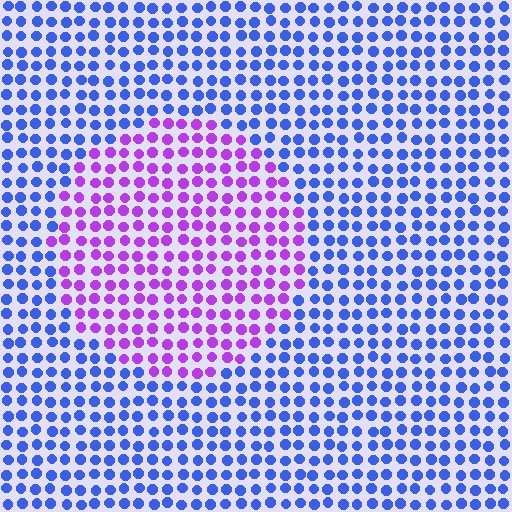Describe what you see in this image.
The image is filled with small blue elements in a uniform arrangement. A circle-shaped region is visible where the elements are tinted to a slightly different hue, forming a subtle color boundary.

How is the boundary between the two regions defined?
The boundary is defined purely by a slight shift in hue (about 57 degrees). Spacing, size, and orientation are identical on both sides.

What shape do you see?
I see a circle.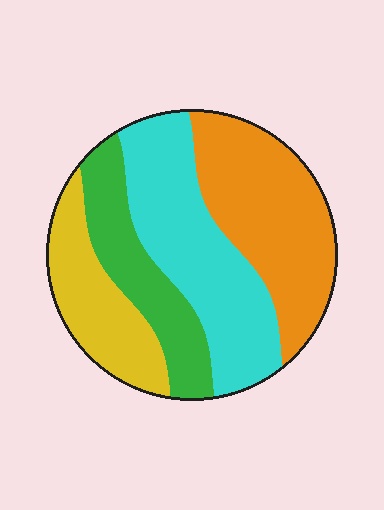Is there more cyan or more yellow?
Cyan.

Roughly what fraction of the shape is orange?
Orange takes up about one third (1/3) of the shape.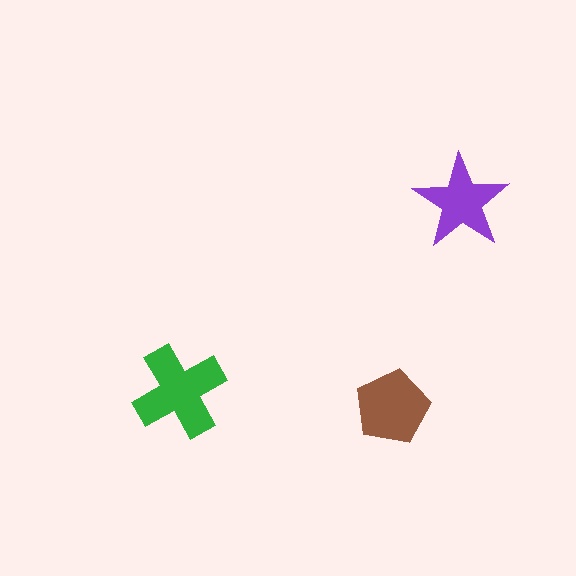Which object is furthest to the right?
The purple star is rightmost.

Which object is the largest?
The green cross.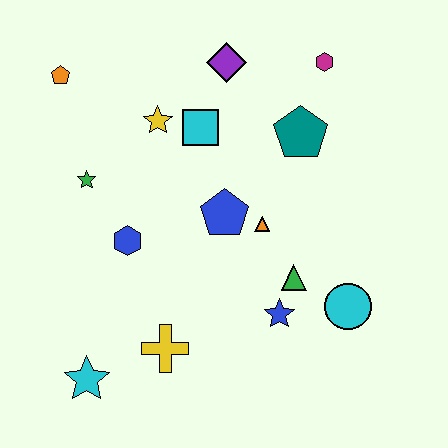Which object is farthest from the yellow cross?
The magenta hexagon is farthest from the yellow cross.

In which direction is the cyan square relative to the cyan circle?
The cyan square is above the cyan circle.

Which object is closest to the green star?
The blue hexagon is closest to the green star.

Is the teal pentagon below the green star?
No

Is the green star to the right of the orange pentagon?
Yes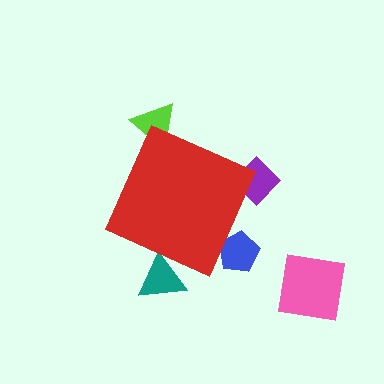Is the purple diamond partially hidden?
Yes, the purple diamond is partially hidden behind the red diamond.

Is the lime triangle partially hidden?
Yes, the lime triangle is partially hidden behind the red diamond.